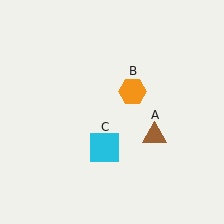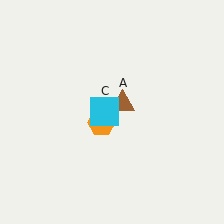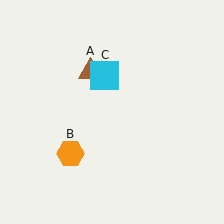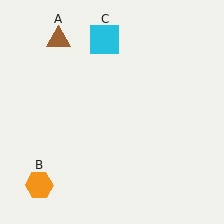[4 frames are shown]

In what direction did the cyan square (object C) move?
The cyan square (object C) moved up.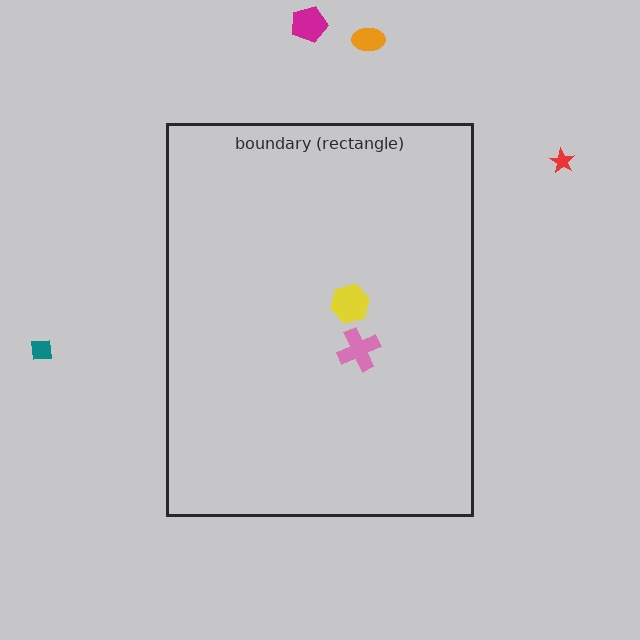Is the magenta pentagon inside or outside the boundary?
Outside.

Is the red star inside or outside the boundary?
Outside.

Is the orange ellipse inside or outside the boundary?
Outside.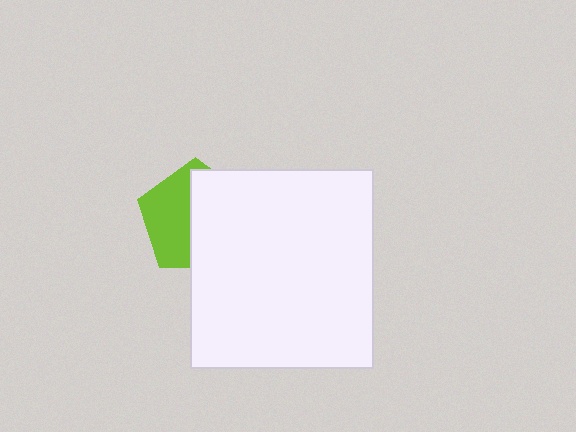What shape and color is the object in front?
The object in front is a white rectangle.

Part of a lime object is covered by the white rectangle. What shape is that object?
It is a pentagon.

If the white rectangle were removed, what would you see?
You would see the complete lime pentagon.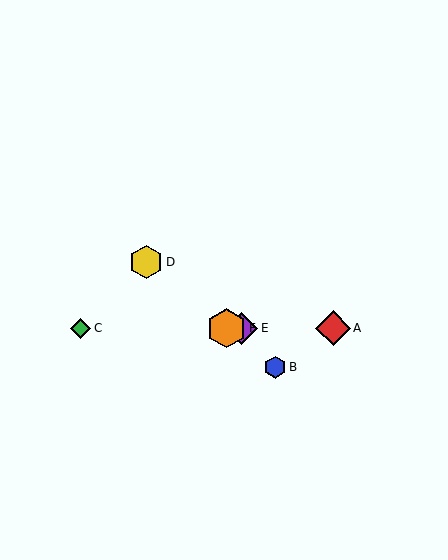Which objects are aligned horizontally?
Objects A, C, E, F are aligned horizontally.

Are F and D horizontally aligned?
No, F is at y≈328 and D is at y≈262.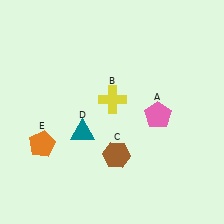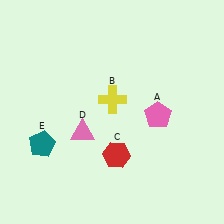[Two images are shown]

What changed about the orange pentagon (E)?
In Image 1, E is orange. In Image 2, it changed to teal.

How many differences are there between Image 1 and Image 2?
There are 3 differences between the two images.